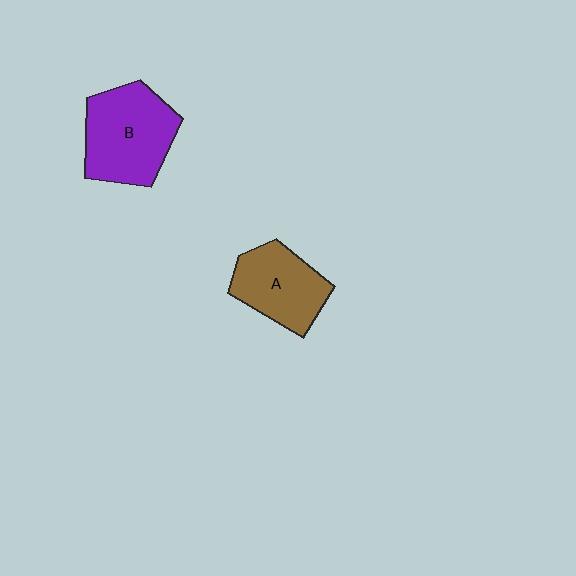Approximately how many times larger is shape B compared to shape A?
Approximately 1.3 times.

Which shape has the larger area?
Shape B (purple).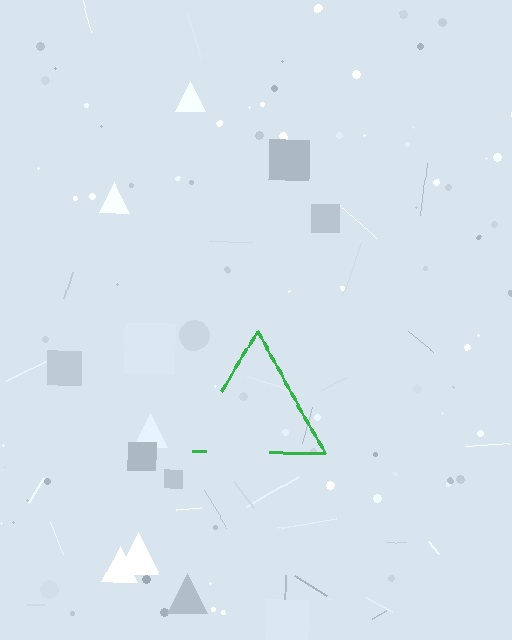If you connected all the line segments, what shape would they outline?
They would outline a triangle.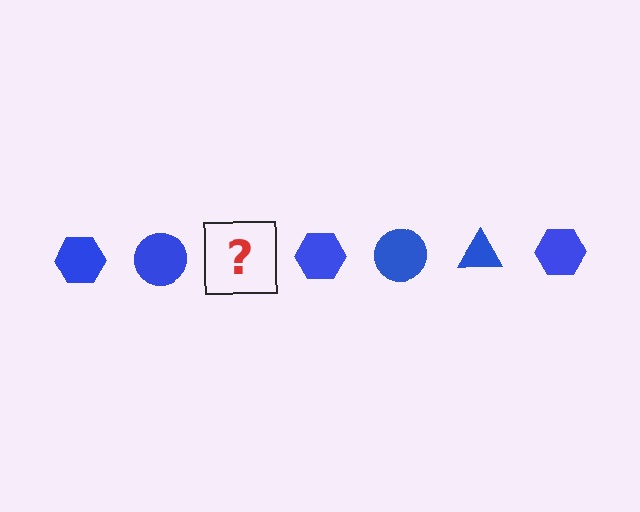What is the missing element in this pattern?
The missing element is a blue triangle.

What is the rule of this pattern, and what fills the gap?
The rule is that the pattern cycles through hexagon, circle, triangle shapes in blue. The gap should be filled with a blue triangle.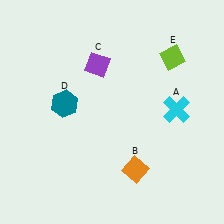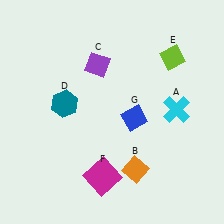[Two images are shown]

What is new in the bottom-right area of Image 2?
A blue diamond (G) was added in the bottom-right area of Image 2.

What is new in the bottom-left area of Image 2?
A magenta square (F) was added in the bottom-left area of Image 2.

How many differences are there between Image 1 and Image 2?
There are 2 differences between the two images.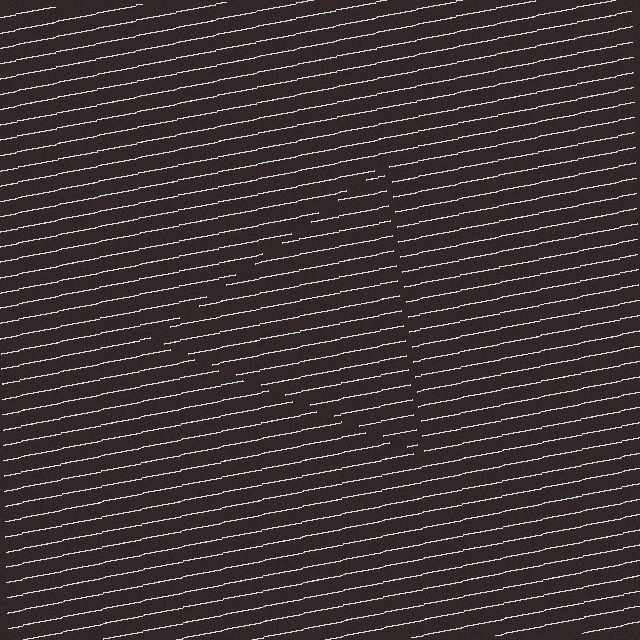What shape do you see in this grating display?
An illusory triangle. The interior of the shape contains the same grating, shifted by half a period — the contour is defined by the phase discontinuity where line-ends from the inner and outer gratings abut.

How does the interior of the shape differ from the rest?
The interior of the shape contains the same grating, shifted by half a period — the contour is defined by the phase discontinuity where line-ends from the inner and outer gratings abut.